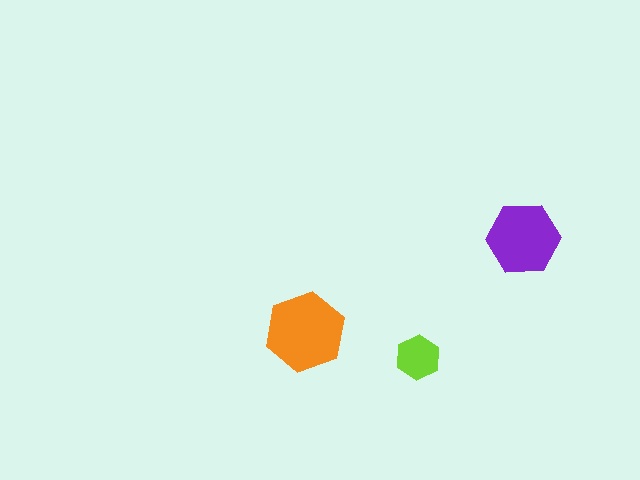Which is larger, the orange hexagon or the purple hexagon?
The orange one.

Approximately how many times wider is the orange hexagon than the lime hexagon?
About 2 times wider.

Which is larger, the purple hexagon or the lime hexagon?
The purple one.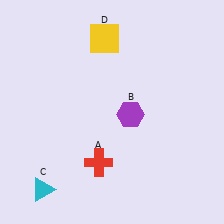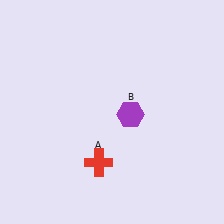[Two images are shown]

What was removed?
The cyan triangle (C), the yellow square (D) were removed in Image 2.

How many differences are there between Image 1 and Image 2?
There are 2 differences between the two images.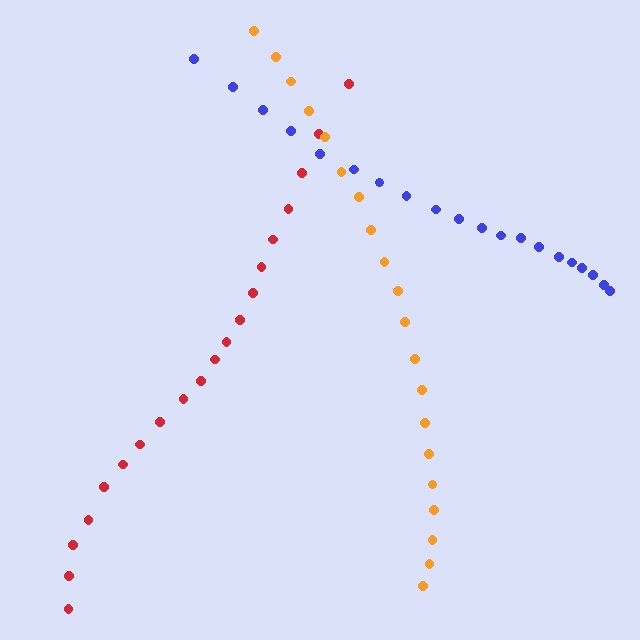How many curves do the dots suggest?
There are 3 distinct paths.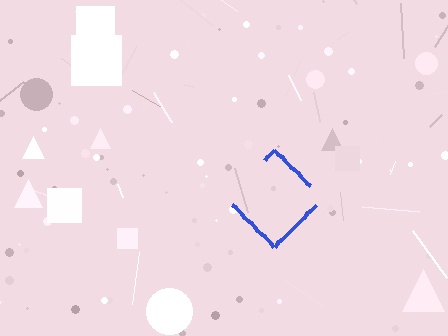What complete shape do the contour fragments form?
The contour fragments form a diamond.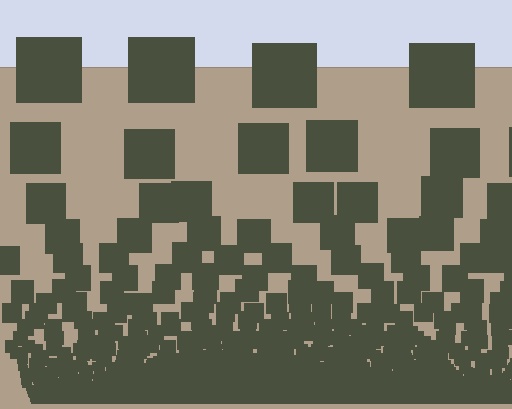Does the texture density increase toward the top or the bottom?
Density increases toward the bottom.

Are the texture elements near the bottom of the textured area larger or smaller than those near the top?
Smaller. The gradient is inverted — elements near the bottom are smaller and denser.